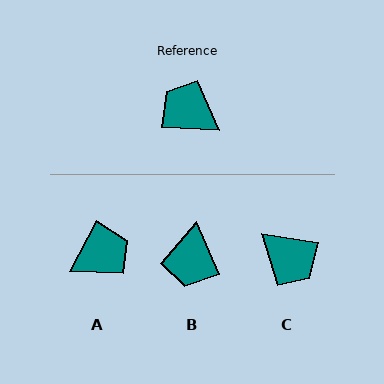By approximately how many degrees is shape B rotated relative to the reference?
Approximately 116 degrees counter-clockwise.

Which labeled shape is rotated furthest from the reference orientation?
C, about 174 degrees away.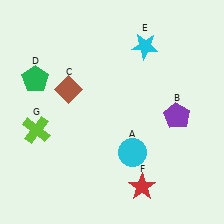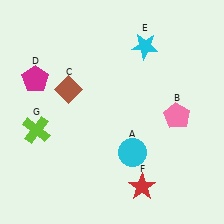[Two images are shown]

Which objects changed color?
B changed from purple to pink. D changed from green to magenta.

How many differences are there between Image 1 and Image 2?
There are 2 differences between the two images.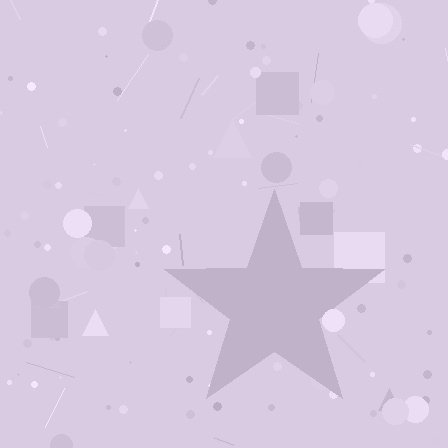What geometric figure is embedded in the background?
A star is embedded in the background.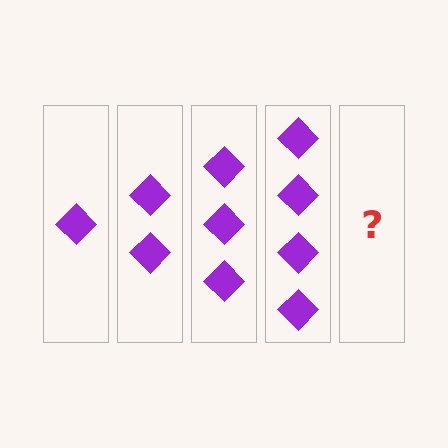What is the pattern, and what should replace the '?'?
The pattern is that each step adds one more diamond. The '?' should be 5 diamonds.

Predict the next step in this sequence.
The next step is 5 diamonds.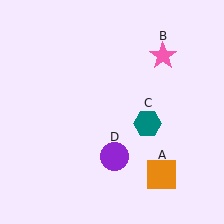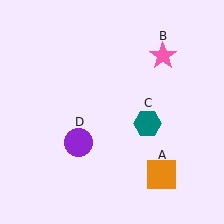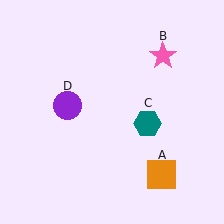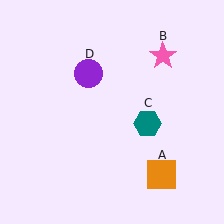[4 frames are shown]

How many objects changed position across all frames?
1 object changed position: purple circle (object D).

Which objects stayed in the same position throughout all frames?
Orange square (object A) and pink star (object B) and teal hexagon (object C) remained stationary.